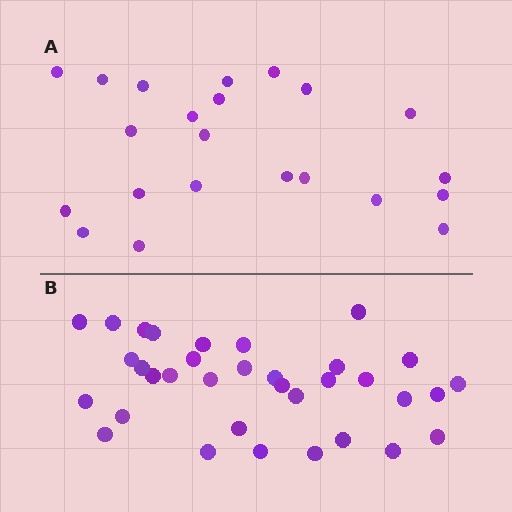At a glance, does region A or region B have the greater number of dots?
Region B (the bottom region) has more dots.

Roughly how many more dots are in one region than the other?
Region B has roughly 12 or so more dots than region A.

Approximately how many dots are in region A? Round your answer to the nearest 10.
About 20 dots. (The exact count is 22, which rounds to 20.)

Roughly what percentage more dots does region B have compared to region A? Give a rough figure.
About 55% more.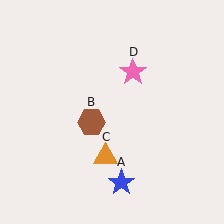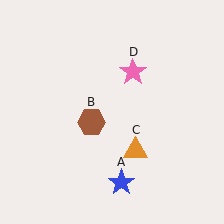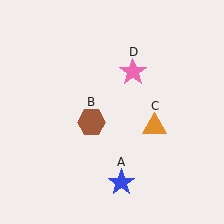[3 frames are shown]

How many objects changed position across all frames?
1 object changed position: orange triangle (object C).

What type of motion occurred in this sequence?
The orange triangle (object C) rotated counterclockwise around the center of the scene.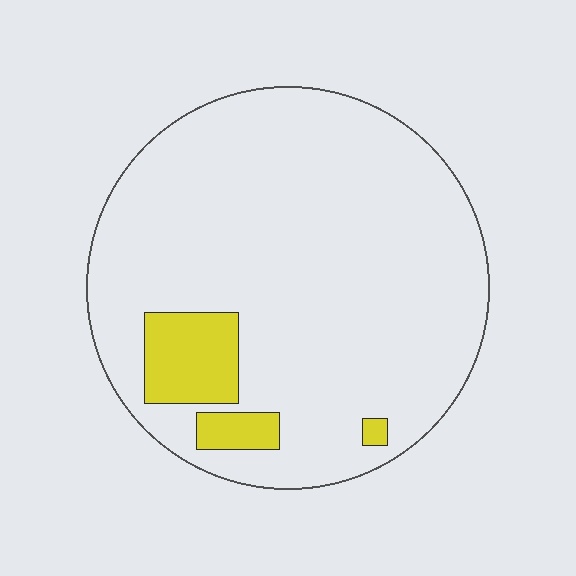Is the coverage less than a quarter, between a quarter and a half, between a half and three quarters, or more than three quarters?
Less than a quarter.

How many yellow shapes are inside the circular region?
3.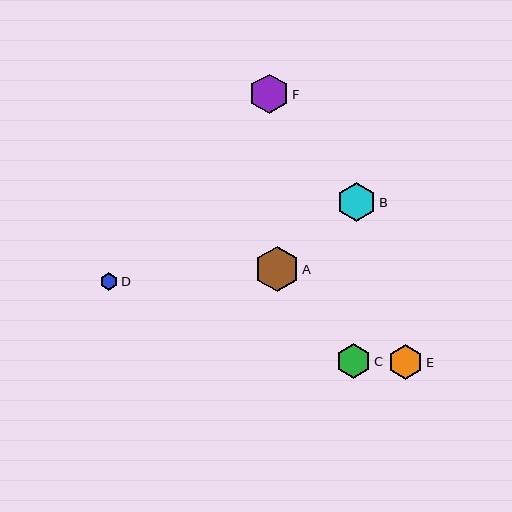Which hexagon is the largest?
Hexagon A is the largest with a size of approximately 45 pixels.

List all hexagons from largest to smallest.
From largest to smallest: A, F, B, C, E, D.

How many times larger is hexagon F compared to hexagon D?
Hexagon F is approximately 2.3 times the size of hexagon D.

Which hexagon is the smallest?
Hexagon D is the smallest with a size of approximately 17 pixels.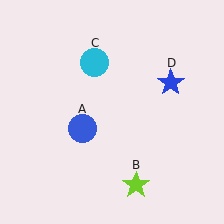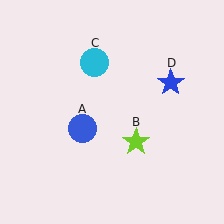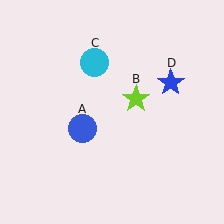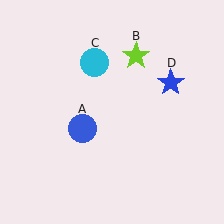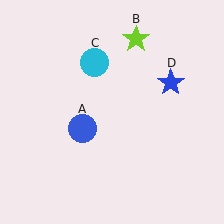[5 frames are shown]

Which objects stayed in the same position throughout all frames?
Blue circle (object A) and cyan circle (object C) and blue star (object D) remained stationary.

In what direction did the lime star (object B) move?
The lime star (object B) moved up.